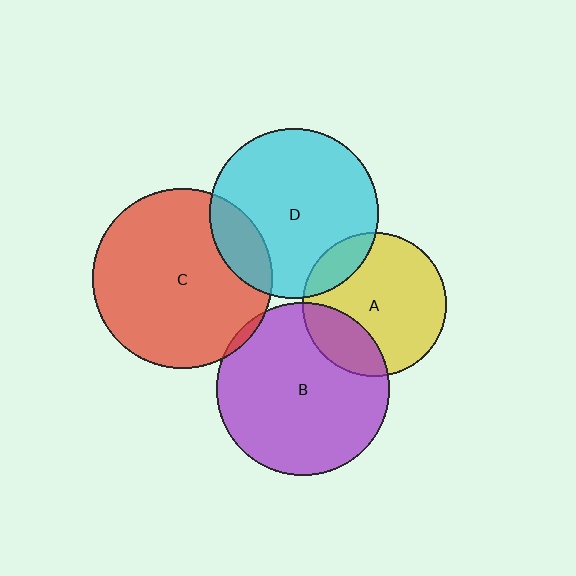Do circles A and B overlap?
Yes.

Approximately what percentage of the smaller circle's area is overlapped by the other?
Approximately 25%.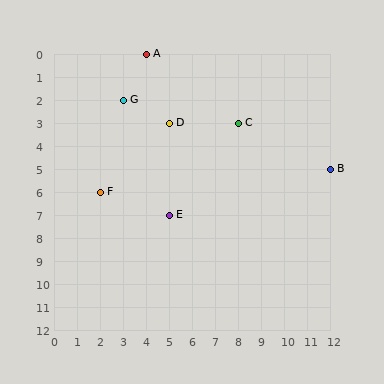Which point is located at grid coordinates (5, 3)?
Point D is at (5, 3).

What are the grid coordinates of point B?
Point B is at grid coordinates (12, 5).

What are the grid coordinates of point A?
Point A is at grid coordinates (4, 0).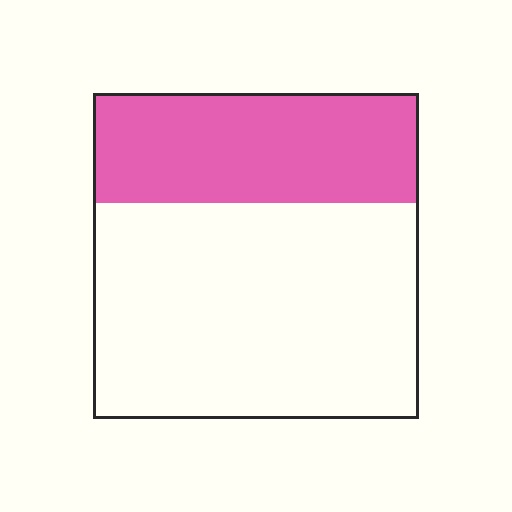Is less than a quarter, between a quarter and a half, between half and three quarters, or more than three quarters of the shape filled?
Between a quarter and a half.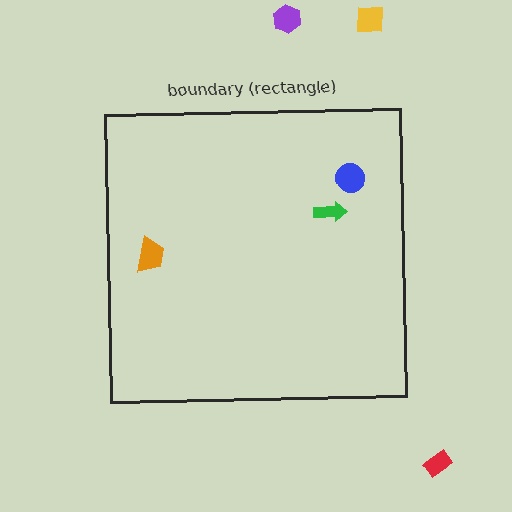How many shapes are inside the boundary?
3 inside, 3 outside.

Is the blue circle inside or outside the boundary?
Inside.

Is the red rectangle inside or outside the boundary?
Outside.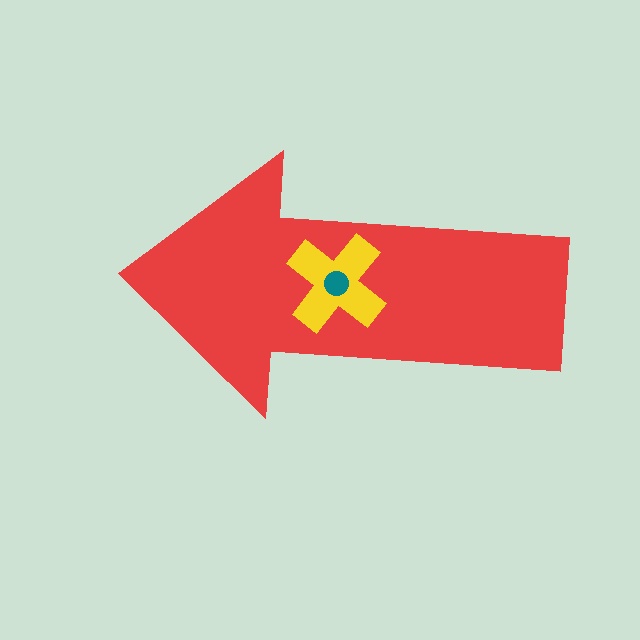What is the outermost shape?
The red arrow.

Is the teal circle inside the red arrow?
Yes.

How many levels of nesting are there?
3.